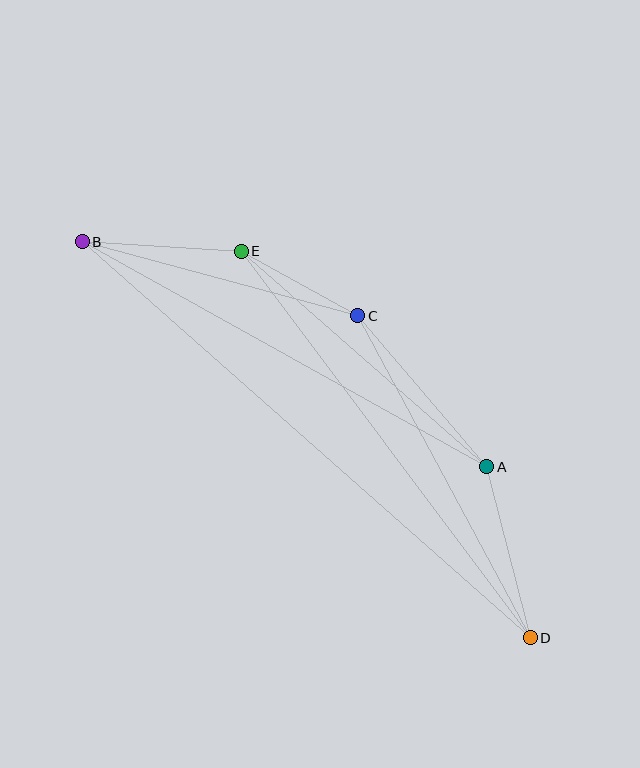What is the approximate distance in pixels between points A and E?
The distance between A and E is approximately 327 pixels.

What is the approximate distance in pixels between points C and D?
The distance between C and D is approximately 365 pixels.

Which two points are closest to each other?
Points C and E are closest to each other.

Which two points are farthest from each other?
Points B and D are farthest from each other.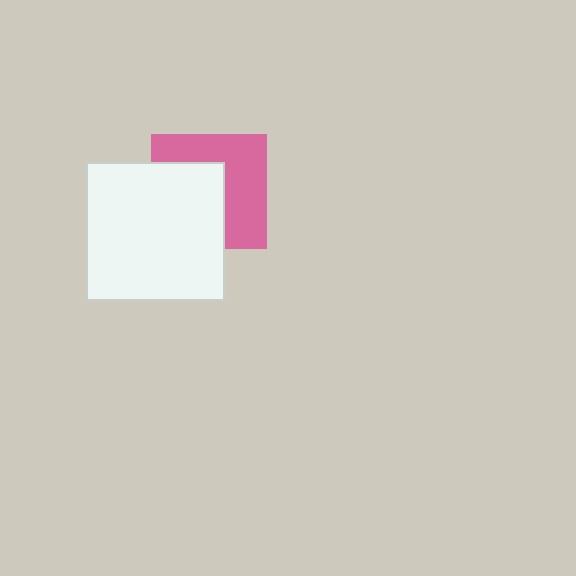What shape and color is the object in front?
The object in front is a white square.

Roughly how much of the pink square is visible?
About half of it is visible (roughly 52%).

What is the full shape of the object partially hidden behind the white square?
The partially hidden object is a pink square.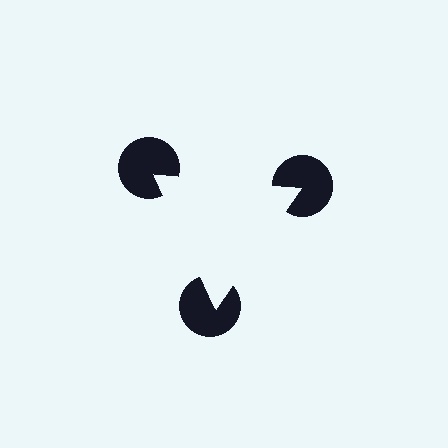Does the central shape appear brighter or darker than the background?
It typically appears slightly brighter than the background, even though no actual brightness change is drawn.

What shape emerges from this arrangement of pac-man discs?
An illusory triangle — its edges are inferred from the aligned wedge cuts in the pac-man discs, not physically drawn.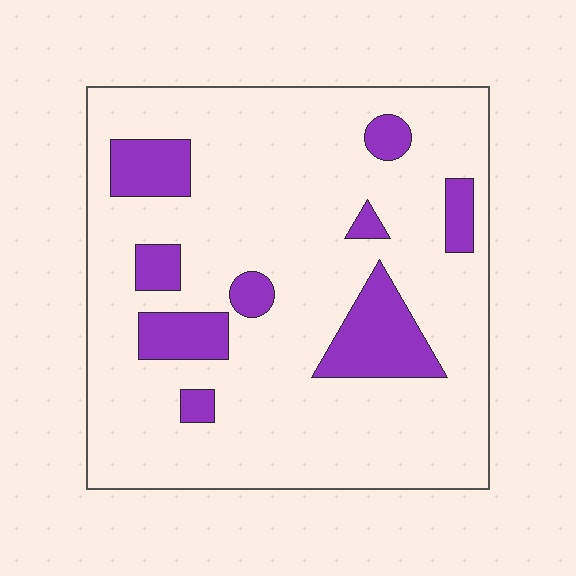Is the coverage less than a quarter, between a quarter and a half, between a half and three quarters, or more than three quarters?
Less than a quarter.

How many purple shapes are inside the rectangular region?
9.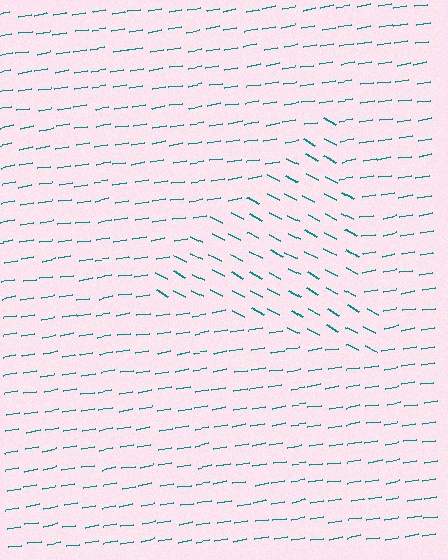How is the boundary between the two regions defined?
The boundary is defined purely by a change in line orientation (approximately 37 degrees difference). All lines are the same color and thickness.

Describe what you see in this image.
The image is filled with small teal line segments. A triangle region in the image has lines oriented differently from the surrounding lines, creating a visible texture boundary.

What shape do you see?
I see a triangle.